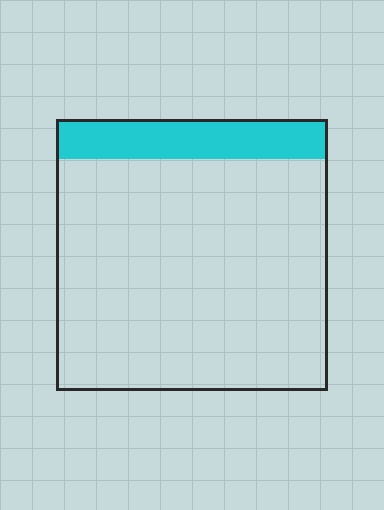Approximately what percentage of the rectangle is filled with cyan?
Approximately 15%.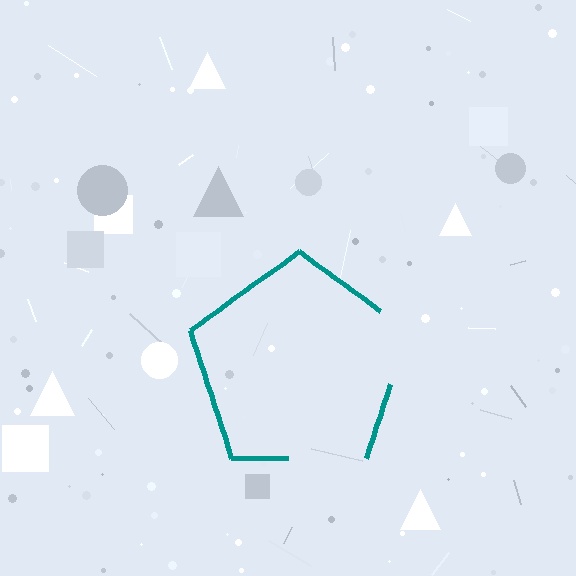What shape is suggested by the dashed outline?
The dashed outline suggests a pentagon.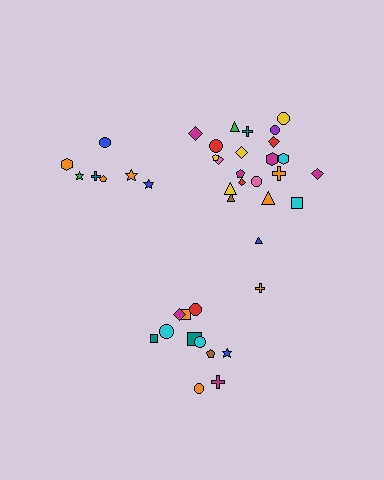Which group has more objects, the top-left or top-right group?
The top-right group.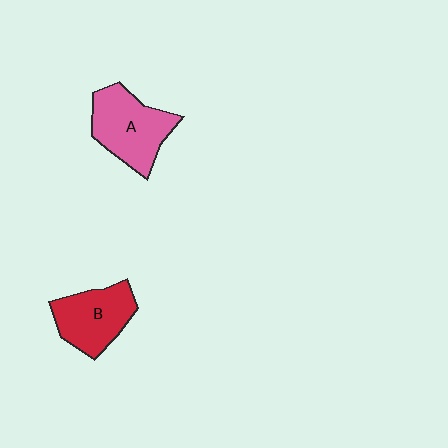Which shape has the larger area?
Shape A (pink).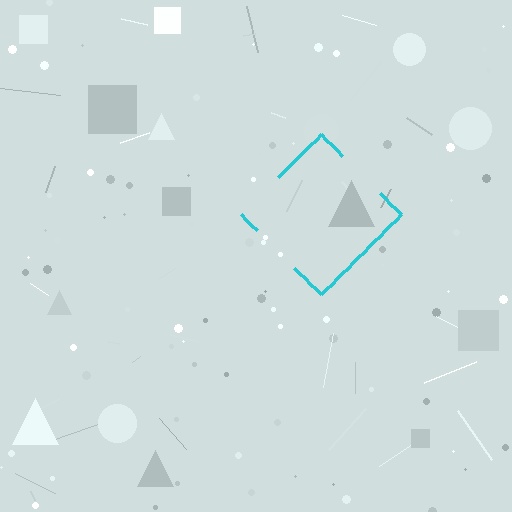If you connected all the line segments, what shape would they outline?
They would outline a diamond.